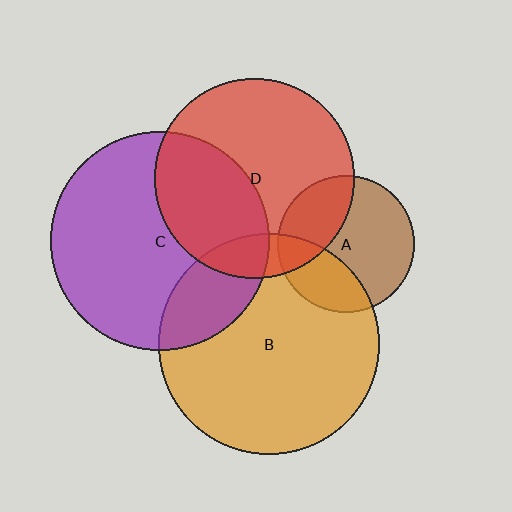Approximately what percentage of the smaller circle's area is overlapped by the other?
Approximately 30%.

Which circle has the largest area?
Circle B (orange).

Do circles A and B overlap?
Yes.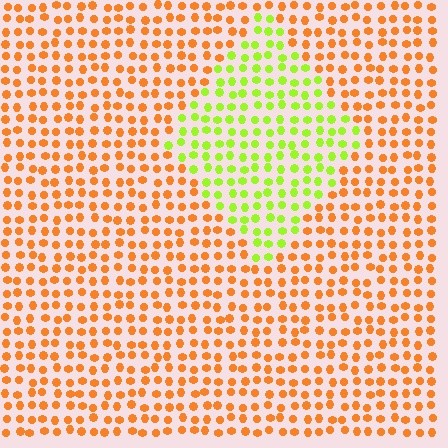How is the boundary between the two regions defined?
The boundary is defined purely by a slight shift in hue (about 61 degrees). Spacing, size, and orientation are identical on both sides.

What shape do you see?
I see a diamond.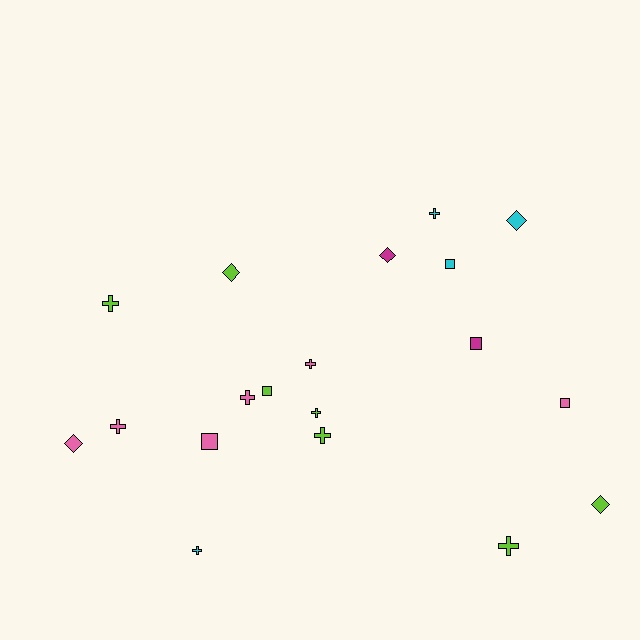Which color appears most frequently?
Lime, with 7 objects.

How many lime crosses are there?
There are 4 lime crosses.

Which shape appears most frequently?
Cross, with 9 objects.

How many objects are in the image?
There are 19 objects.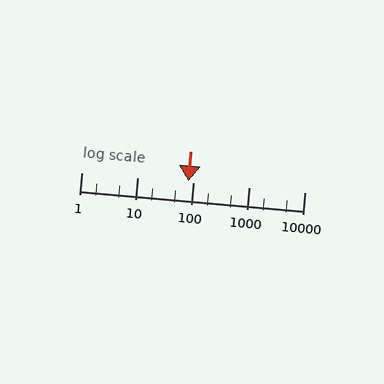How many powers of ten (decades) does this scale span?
The scale spans 4 decades, from 1 to 10000.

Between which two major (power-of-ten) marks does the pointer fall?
The pointer is between 10 and 100.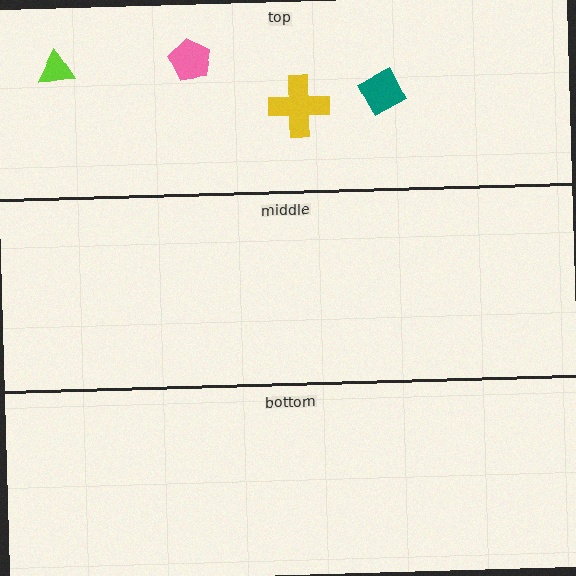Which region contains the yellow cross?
The top region.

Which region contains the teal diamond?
The top region.